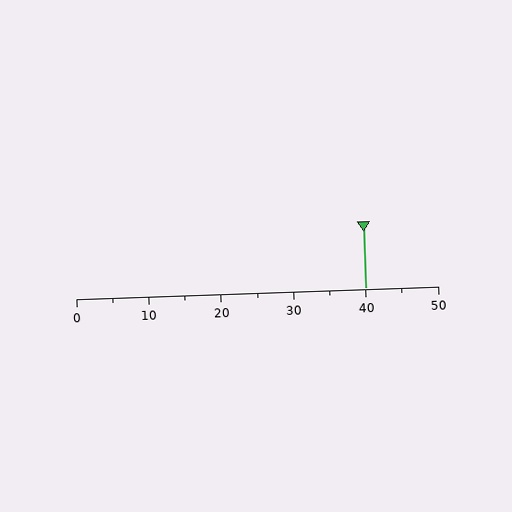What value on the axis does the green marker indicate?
The marker indicates approximately 40.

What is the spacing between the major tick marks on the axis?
The major ticks are spaced 10 apart.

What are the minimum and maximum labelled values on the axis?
The axis runs from 0 to 50.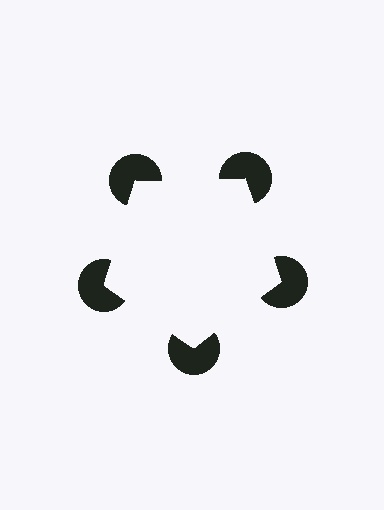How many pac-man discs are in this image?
There are 5 — one at each vertex of the illusory pentagon.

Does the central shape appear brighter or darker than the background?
It typically appears slightly brighter than the background, even though no actual brightness change is drawn.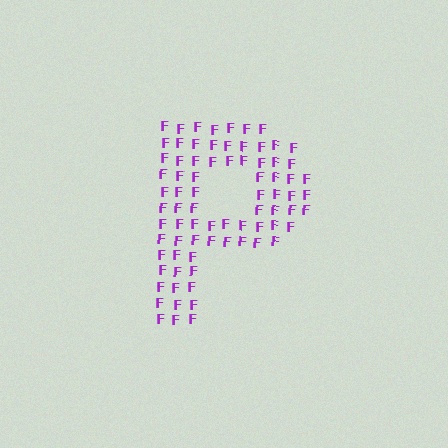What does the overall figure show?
The overall figure shows the letter P.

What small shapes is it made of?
It is made of small letter F's.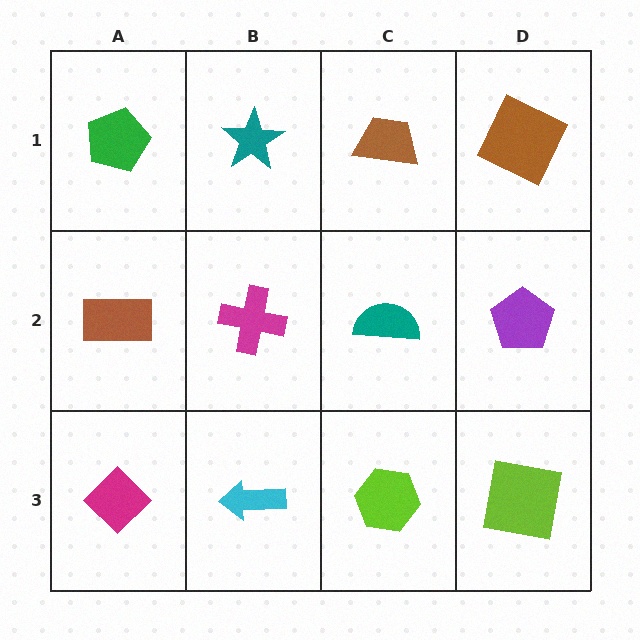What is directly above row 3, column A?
A brown rectangle.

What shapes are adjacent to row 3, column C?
A teal semicircle (row 2, column C), a cyan arrow (row 3, column B), a lime square (row 3, column D).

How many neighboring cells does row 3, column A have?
2.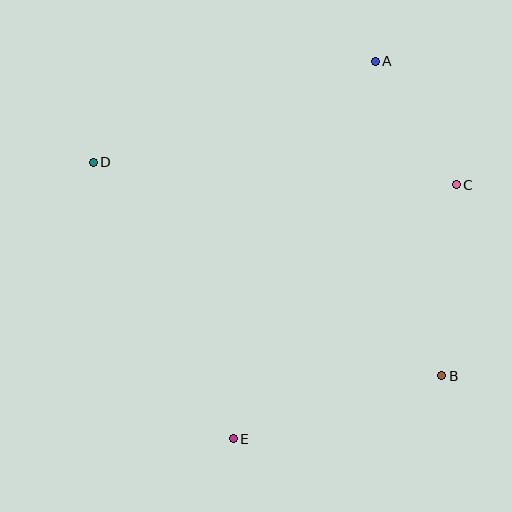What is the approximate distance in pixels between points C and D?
The distance between C and D is approximately 364 pixels.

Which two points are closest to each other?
Points A and C are closest to each other.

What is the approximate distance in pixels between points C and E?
The distance between C and E is approximately 338 pixels.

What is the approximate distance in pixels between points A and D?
The distance between A and D is approximately 300 pixels.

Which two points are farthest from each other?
Points B and D are farthest from each other.